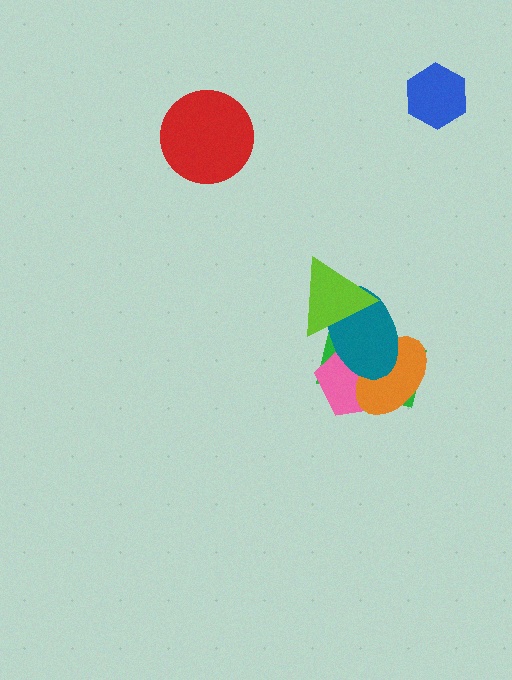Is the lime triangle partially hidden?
No, no other shape covers it.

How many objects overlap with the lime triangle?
2 objects overlap with the lime triangle.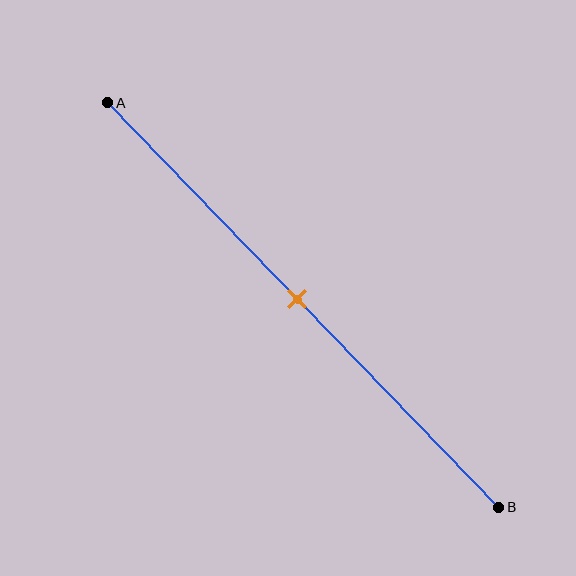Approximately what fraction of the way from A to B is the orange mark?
The orange mark is approximately 50% of the way from A to B.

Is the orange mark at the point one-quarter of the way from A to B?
No, the mark is at about 50% from A, not at the 25% one-quarter point.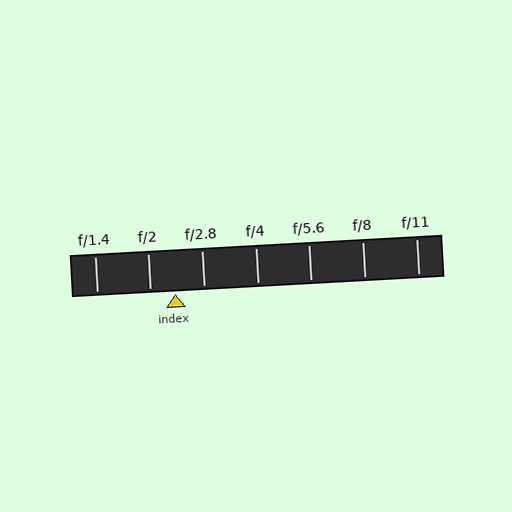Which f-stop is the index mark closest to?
The index mark is closest to f/2.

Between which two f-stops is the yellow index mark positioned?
The index mark is between f/2 and f/2.8.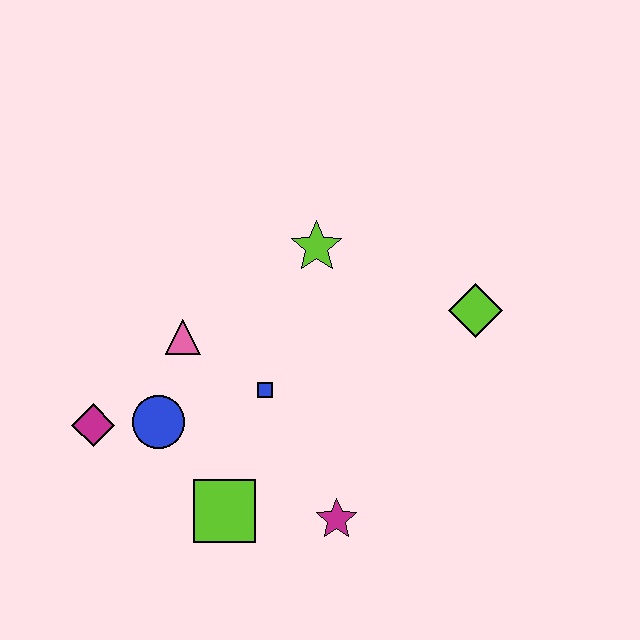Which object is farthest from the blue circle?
The lime diamond is farthest from the blue circle.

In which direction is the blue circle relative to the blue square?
The blue circle is to the left of the blue square.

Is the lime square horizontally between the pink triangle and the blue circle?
No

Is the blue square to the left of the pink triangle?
No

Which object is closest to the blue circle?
The magenta diamond is closest to the blue circle.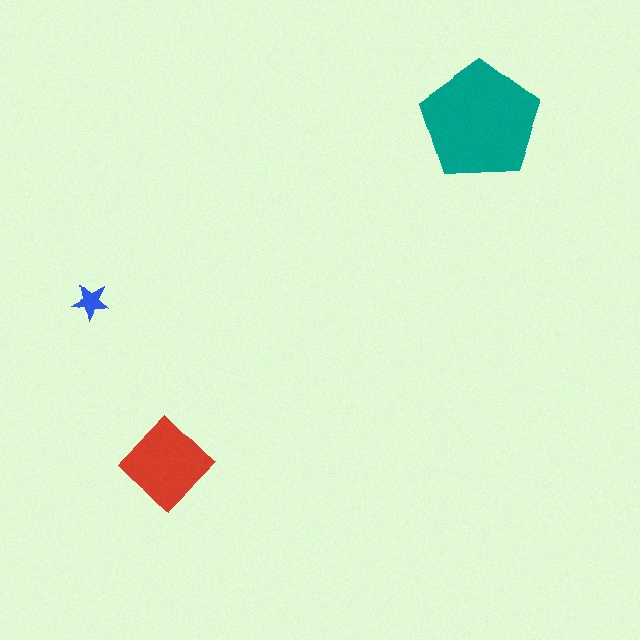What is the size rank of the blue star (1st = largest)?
3rd.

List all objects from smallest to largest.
The blue star, the red diamond, the teal pentagon.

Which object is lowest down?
The red diamond is bottommost.